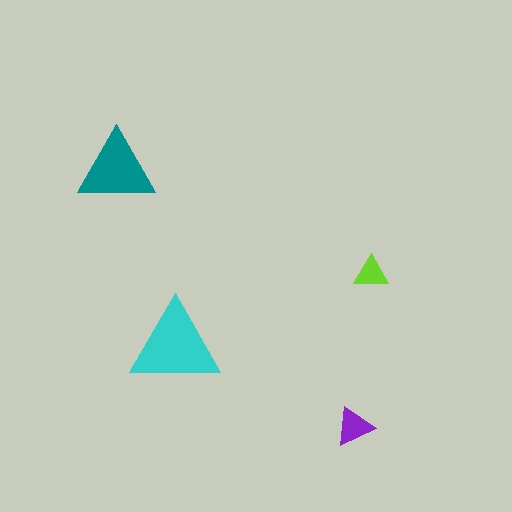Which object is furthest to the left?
The teal triangle is leftmost.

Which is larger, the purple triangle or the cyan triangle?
The cyan one.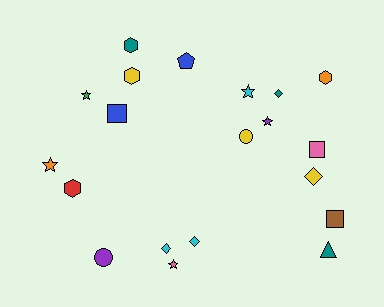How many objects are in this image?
There are 20 objects.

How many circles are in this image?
There are 2 circles.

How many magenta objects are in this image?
There are no magenta objects.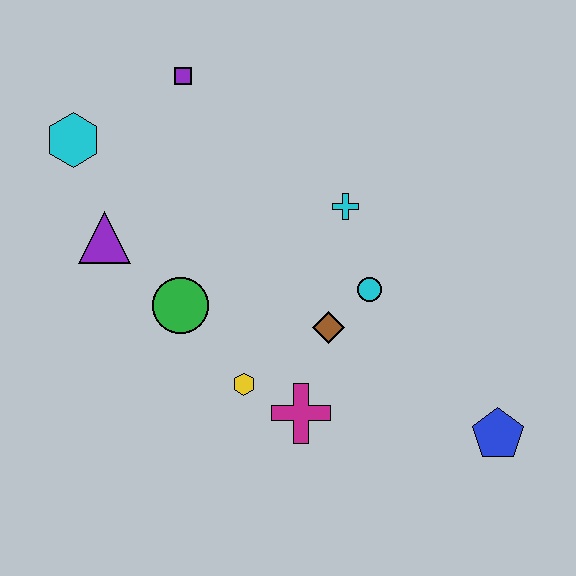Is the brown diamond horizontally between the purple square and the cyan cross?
Yes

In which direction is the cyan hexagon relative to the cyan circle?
The cyan hexagon is to the left of the cyan circle.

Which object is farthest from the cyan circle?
The cyan hexagon is farthest from the cyan circle.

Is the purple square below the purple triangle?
No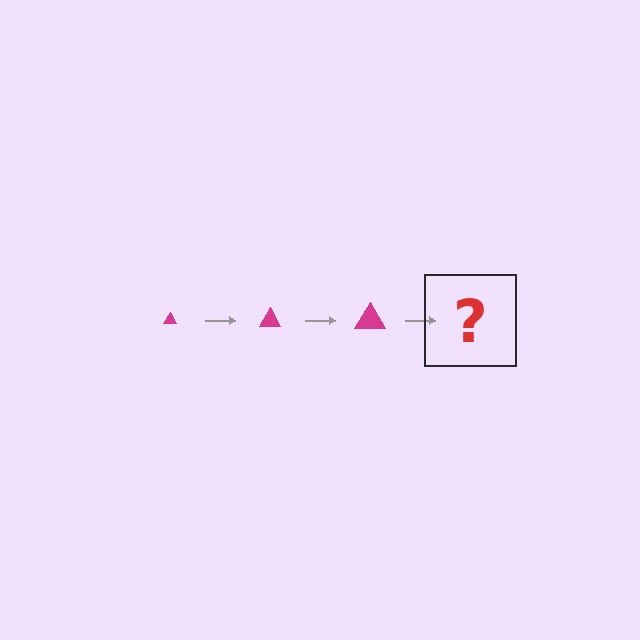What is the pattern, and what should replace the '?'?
The pattern is that the triangle gets progressively larger each step. The '?' should be a magenta triangle, larger than the previous one.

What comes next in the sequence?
The next element should be a magenta triangle, larger than the previous one.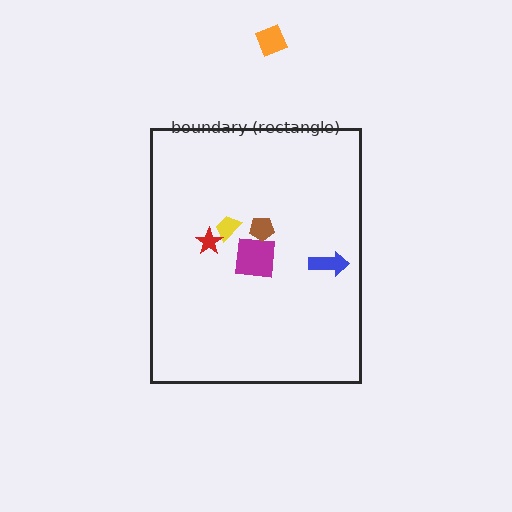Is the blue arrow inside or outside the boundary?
Inside.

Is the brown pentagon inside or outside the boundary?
Inside.